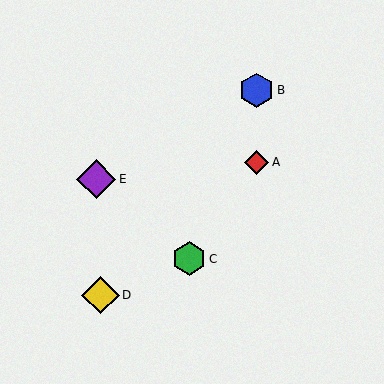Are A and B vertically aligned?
Yes, both are at x≈256.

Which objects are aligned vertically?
Objects A, B are aligned vertically.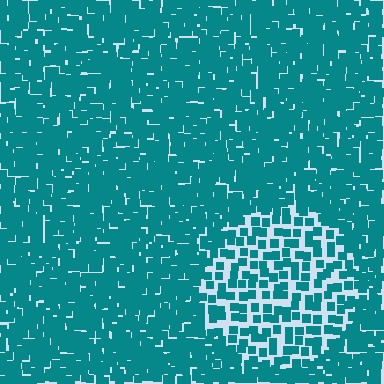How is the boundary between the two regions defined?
The boundary is defined by a change in element density (approximately 2.2x ratio). All elements are the same color, size, and shape.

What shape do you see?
I see a circle.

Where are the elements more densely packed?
The elements are more densely packed outside the circle boundary.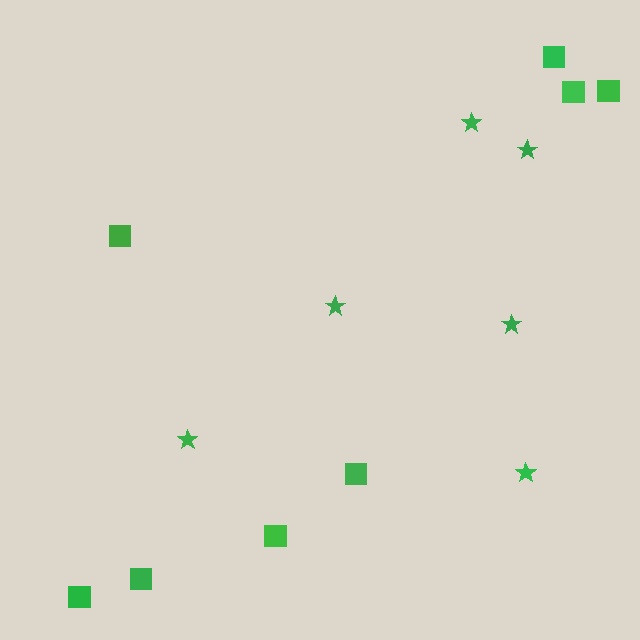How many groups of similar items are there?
There are 2 groups: one group of squares (8) and one group of stars (6).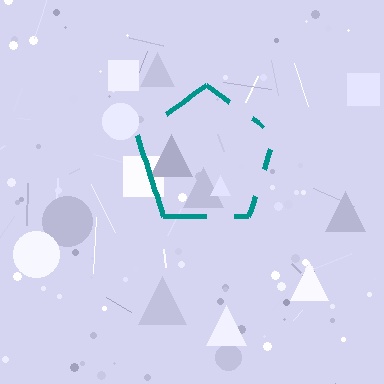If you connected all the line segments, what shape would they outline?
They would outline a pentagon.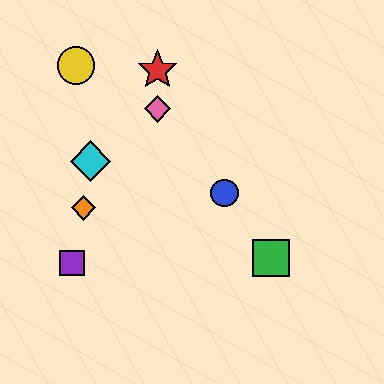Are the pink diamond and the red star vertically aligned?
Yes, both are at x≈157.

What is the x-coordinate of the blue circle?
The blue circle is at x≈225.